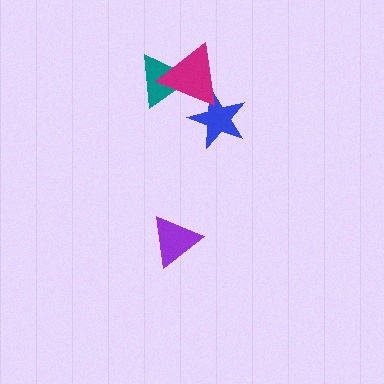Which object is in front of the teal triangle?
The magenta triangle is in front of the teal triangle.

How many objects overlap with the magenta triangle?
2 objects overlap with the magenta triangle.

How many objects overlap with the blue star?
1 object overlaps with the blue star.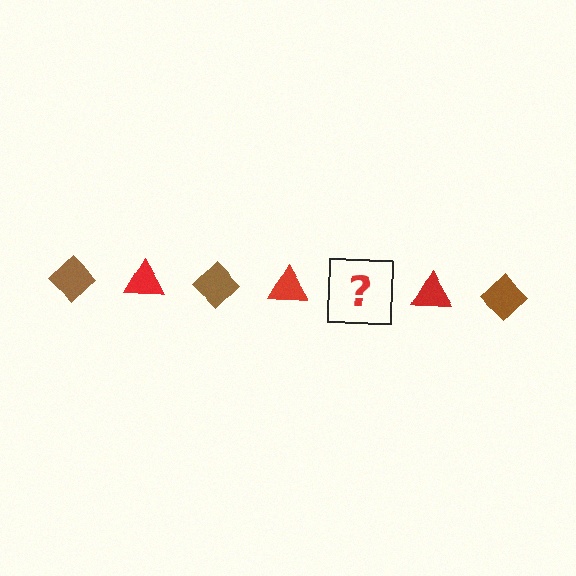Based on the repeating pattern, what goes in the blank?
The blank should be a brown diamond.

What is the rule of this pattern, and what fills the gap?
The rule is that the pattern alternates between brown diamond and red triangle. The gap should be filled with a brown diamond.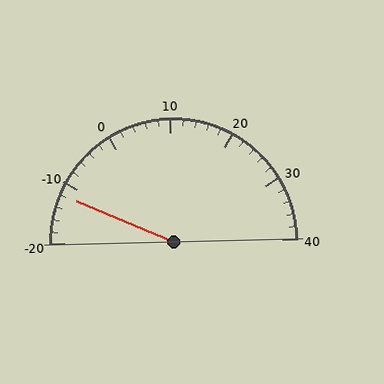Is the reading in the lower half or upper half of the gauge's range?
The reading is in the lower half of the range (-20 to 40).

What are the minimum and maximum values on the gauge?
The gauge ranges from -20 to 40.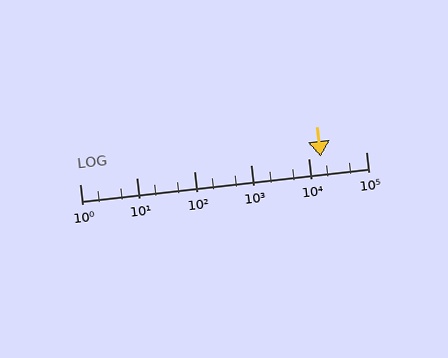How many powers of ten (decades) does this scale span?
The scale spans 5 decades, from 1 to 100000.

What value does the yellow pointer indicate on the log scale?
The pointer indicates approximately 16000.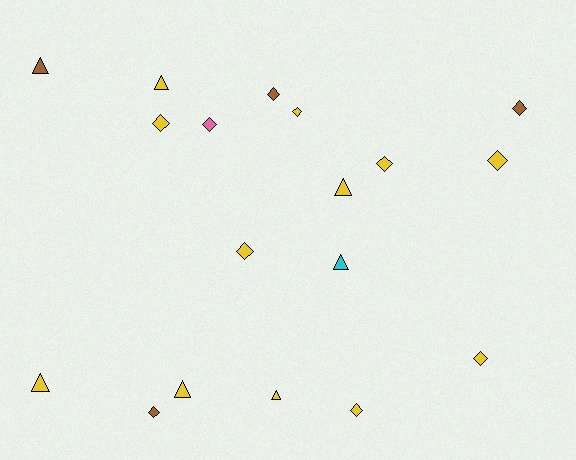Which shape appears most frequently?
Diamond, with 11 objects.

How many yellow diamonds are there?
There are 7 yellow diamonds.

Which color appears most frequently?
Yellow, with 12 objects.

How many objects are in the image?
There are 18 objects.